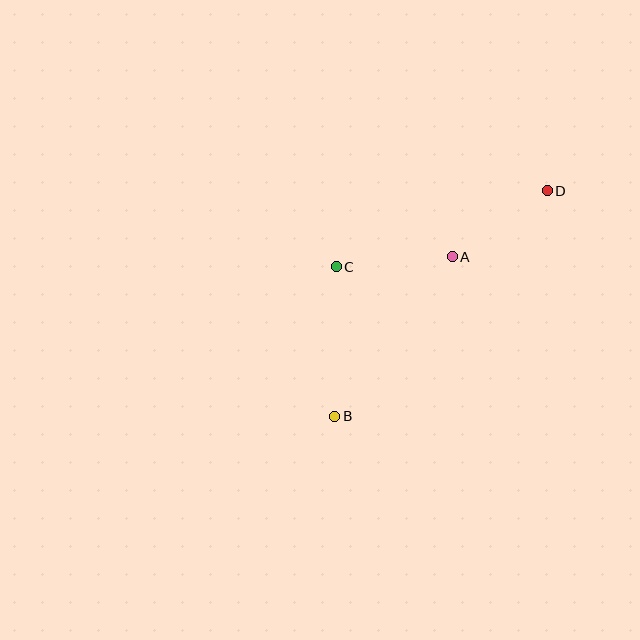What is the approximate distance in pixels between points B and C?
The distance between B and C is approximately 150 pixels.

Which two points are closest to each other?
Points A and D are closest to each other.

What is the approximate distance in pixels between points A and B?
The distance between A and B is approximately 198 pixels.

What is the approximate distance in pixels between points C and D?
The distance between C and D is approximately 224 pixels.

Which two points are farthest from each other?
Points B and D are farthest from each other.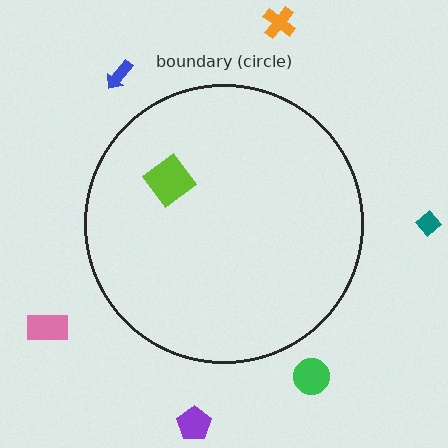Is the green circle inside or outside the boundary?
Outside.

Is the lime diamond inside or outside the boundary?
Inside.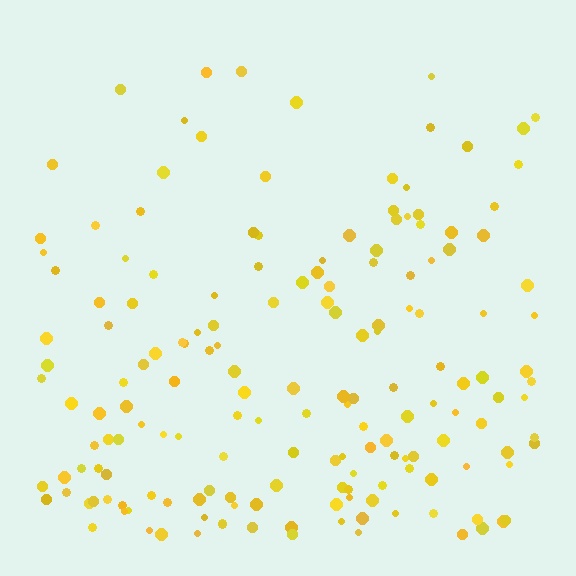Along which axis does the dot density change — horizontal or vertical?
Vertical.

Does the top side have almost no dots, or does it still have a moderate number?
Still a moderate number, just noticeably fewer than the bottom.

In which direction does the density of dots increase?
From top to bottom, with the bottom side densest.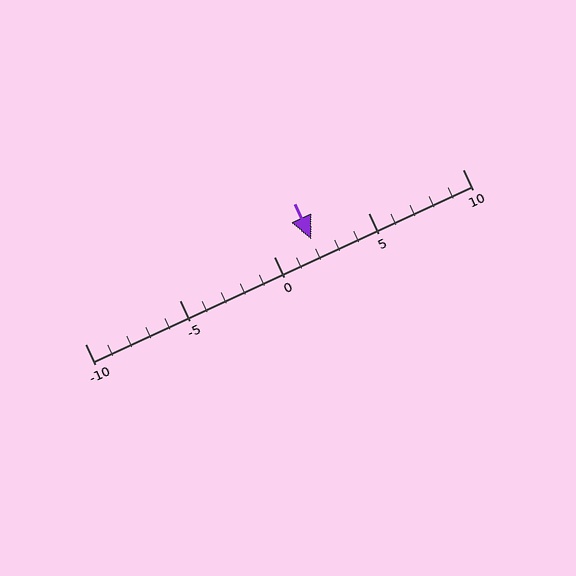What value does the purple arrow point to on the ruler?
The purple arrow points to approximately 2.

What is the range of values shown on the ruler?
The ruler shows values from -10 to 10.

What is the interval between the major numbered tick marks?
The major tick marks are spaced 5 units apart.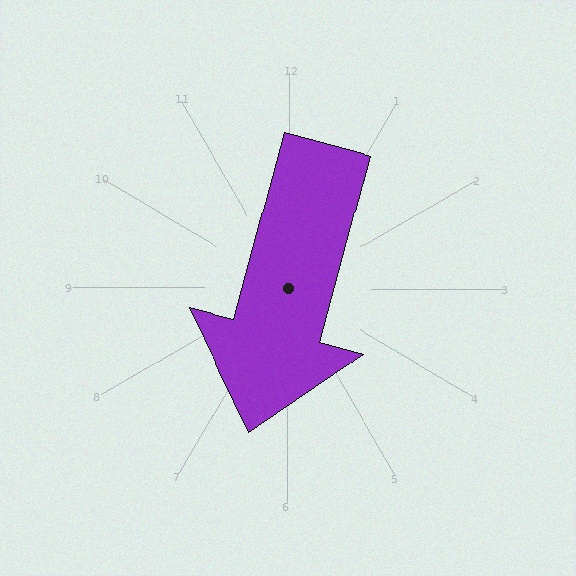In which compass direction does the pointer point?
South.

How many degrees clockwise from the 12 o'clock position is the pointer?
Approximately 195 degrees.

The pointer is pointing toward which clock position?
Roughly 6 o'clock.